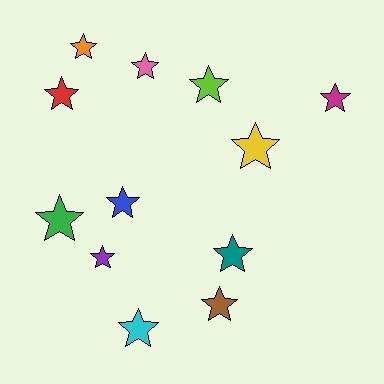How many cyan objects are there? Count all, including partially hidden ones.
There is 1 cyan object.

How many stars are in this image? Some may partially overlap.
There are 12 stars.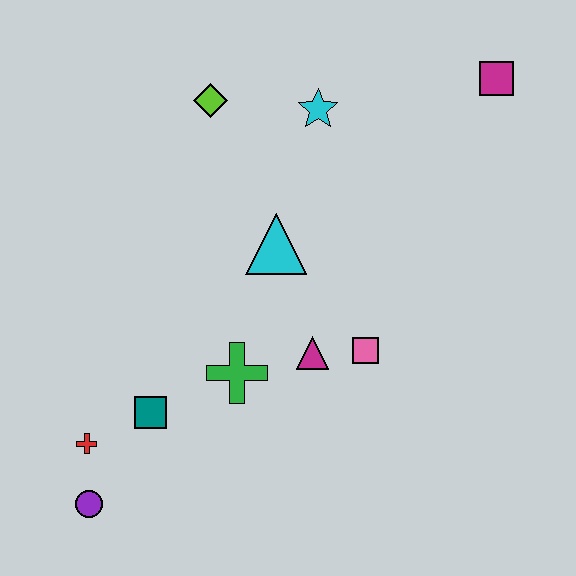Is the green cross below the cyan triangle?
Yes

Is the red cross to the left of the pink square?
Yes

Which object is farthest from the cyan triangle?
The purple circle is farthest from the cyan triangle.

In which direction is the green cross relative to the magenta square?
The green cross is below the magenta square.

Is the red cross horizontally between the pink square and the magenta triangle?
No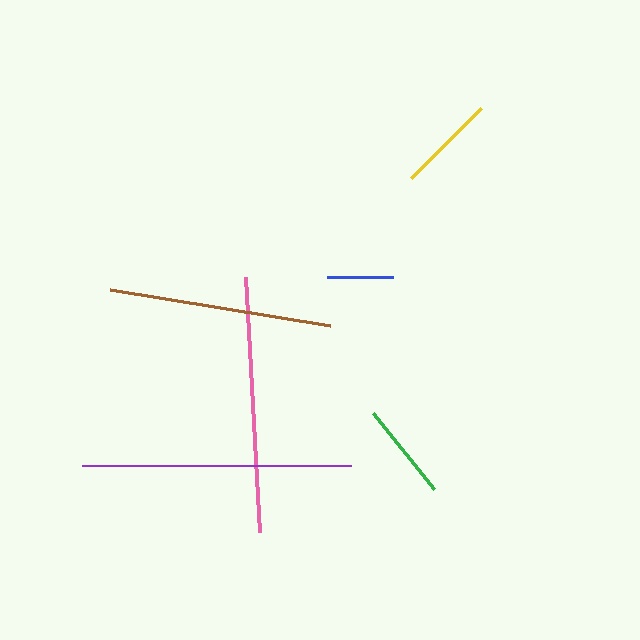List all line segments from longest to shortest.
From longest to shortest: purple, pink, brown, yellow, green, blue.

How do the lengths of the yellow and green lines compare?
The yellow and green lines are approximately the same length.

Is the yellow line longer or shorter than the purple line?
The purple line is longer than the yellow line.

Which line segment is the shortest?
The blue line is the shortest at approximately 66 pixels.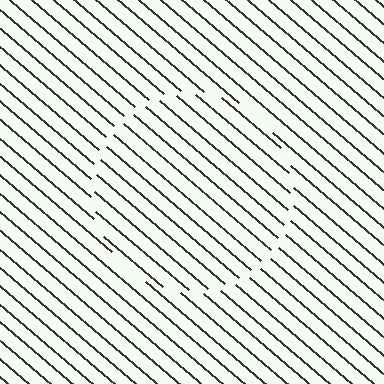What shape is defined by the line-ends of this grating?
An illusory circle. The interior of the shape contains the same grating, shifted by half a period — the contour is defined by the phase discontinuity where line-ends from the inner and outer gratings abut.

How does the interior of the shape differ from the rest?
The interior of the shape contains the same grating, shifted by half a period — the contour is defined by the phase discontinuity where line-ends from the inner and outer gratings abut.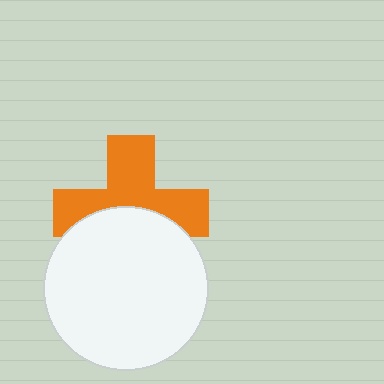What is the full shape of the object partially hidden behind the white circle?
The partially hidden object is an orange cross.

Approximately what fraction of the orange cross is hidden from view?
Roughly 43% of the orange cross is hidden behind the white circle.